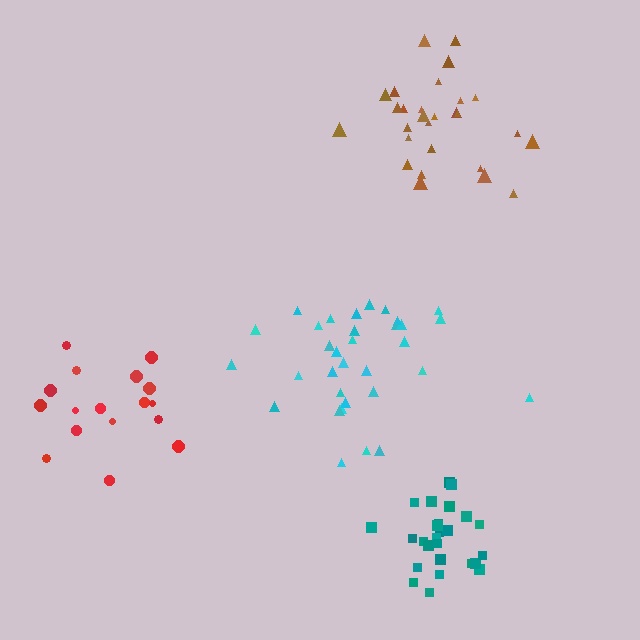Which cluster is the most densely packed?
Teal.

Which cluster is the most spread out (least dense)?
Red.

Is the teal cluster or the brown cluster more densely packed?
Teal.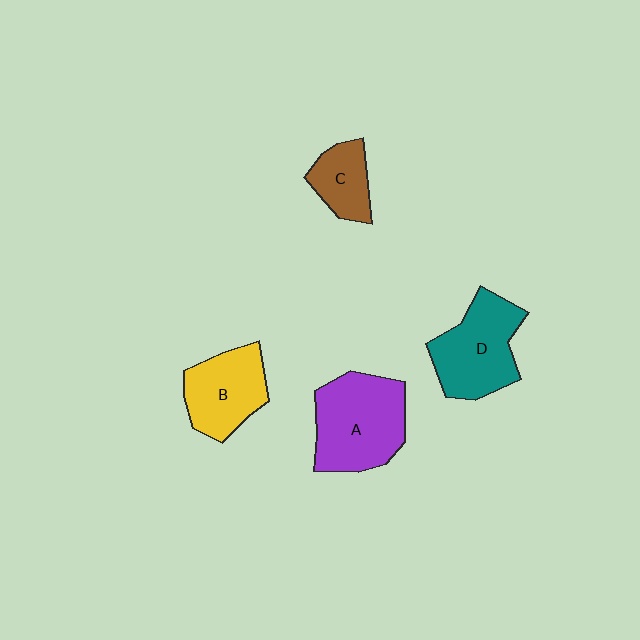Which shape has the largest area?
Shape A (purple).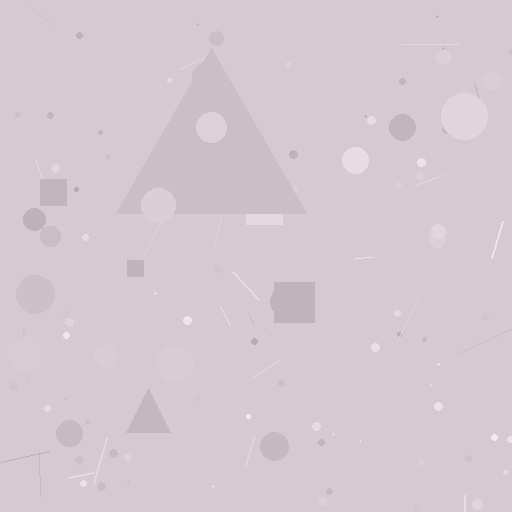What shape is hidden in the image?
A triangle is hidden in the image.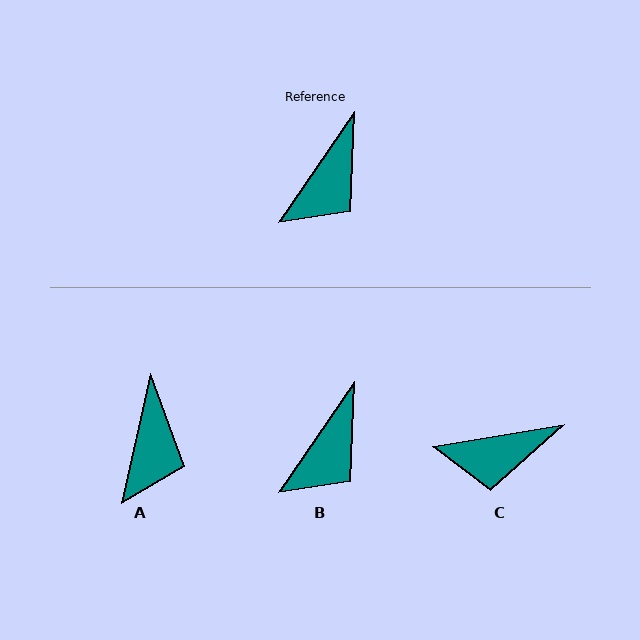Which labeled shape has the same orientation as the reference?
B.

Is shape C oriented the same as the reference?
No, it is off by about 46 degrees.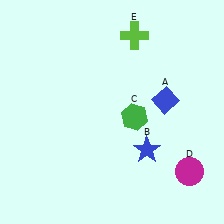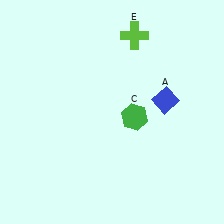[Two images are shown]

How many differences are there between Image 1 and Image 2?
There are 2 differences between the two images.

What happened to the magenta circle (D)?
The magenta circle (D) was removed in Image 2. It was in the bottom-right area of Image 1.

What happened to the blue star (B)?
The blue star (B) was removed in Image 2. It was in the bottom-right area of Image 1.